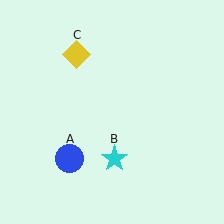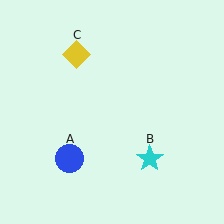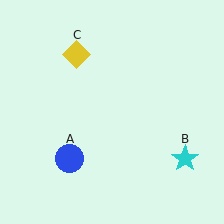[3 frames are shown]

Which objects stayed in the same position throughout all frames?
Blue circle (object A) and yellow diamond (object C) remained stationary.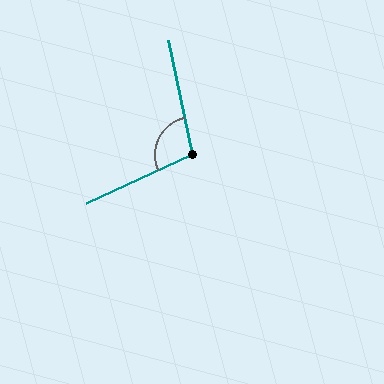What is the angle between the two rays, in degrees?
Approximately 103 degrees.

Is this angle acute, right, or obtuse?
It is obtuse.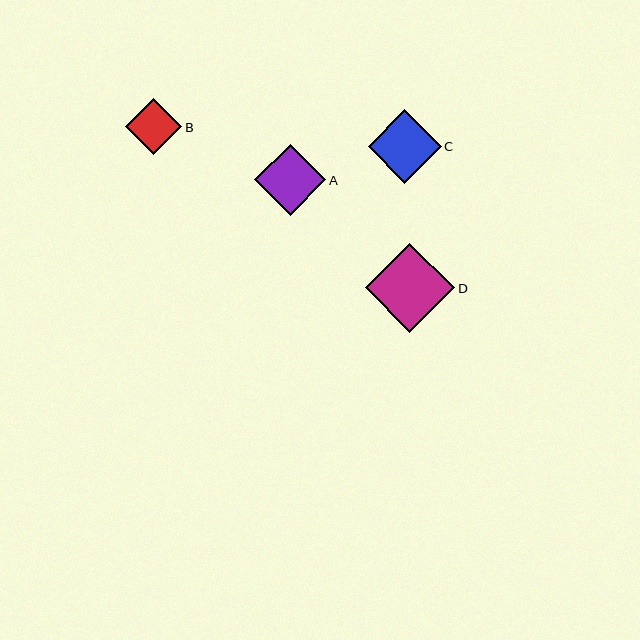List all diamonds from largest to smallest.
From largest to smallest: D, C, A, B.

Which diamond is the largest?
Diamond D is the largest with a size of approximately 89 pixels.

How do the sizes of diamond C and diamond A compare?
Diamond C and diamond A are approximately the same size.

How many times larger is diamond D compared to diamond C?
Diamond D is approximately 1.2 times the size of diamond C.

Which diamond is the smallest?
Diamond B is the smallest with a size of approximately 56 pixels.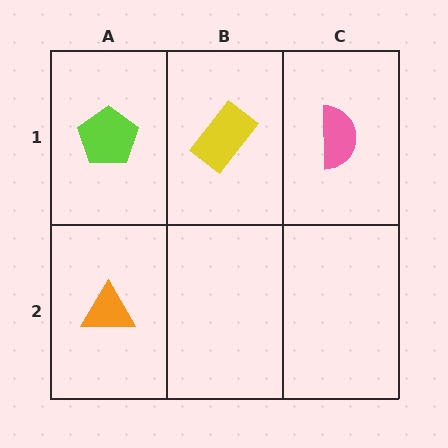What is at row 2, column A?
An orange triangle.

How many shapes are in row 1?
3 shapes.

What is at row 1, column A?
A lime pentagon.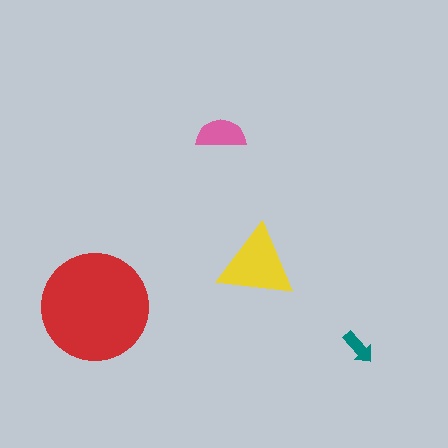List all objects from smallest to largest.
The teal arrow, the pink semicircle, the yellow triangle, the red circle.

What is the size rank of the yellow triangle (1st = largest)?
2nd.